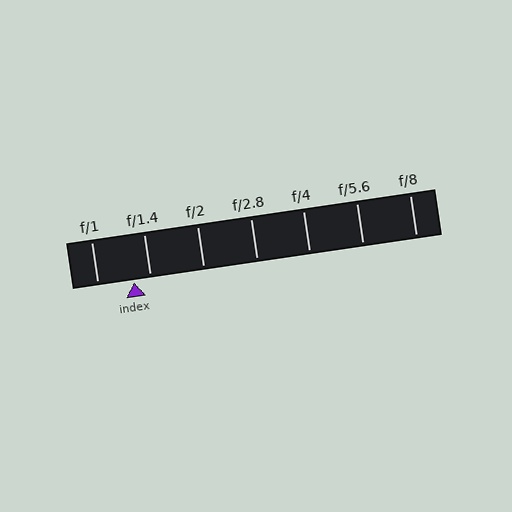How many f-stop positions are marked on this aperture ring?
There are 7 f-stop positions marked.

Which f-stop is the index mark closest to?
The index mark is closest to f/1.4.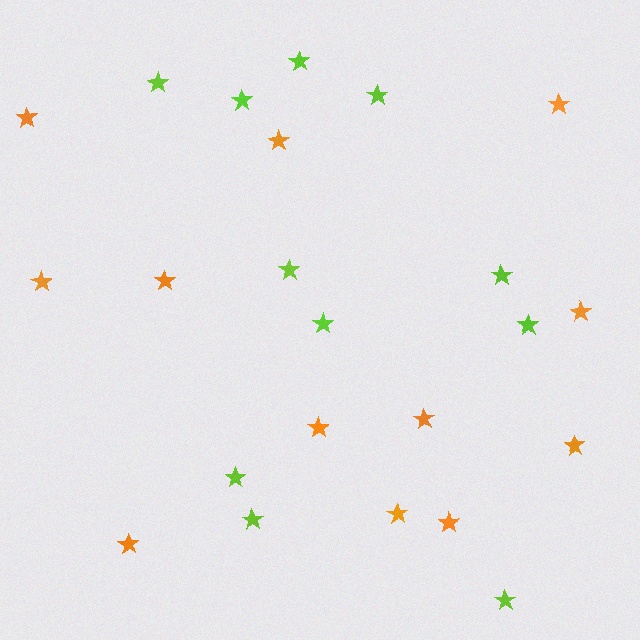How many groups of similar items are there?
There are 2 groups: one group of orange stars (12) and one group of lime stars (11).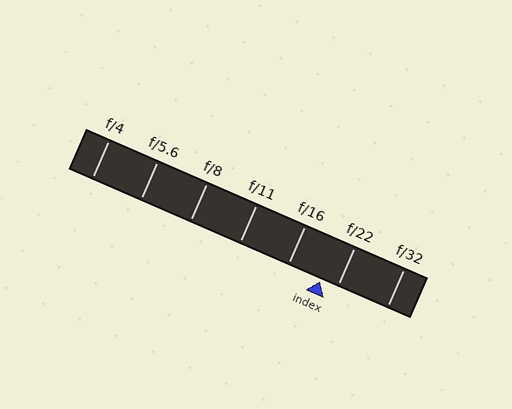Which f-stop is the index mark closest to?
The index mark is closest to f/22.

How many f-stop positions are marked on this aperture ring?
There are 7 f-stop positions marked.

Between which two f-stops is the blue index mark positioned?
The index mark is between f/16 and f/22.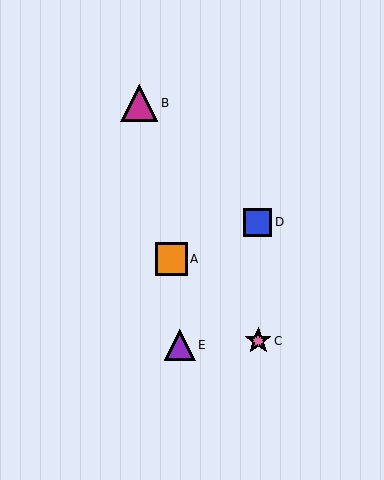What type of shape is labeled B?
Shape B is a magenta triangle.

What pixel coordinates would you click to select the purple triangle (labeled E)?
Click at (180, 345) to select the purple triangle E.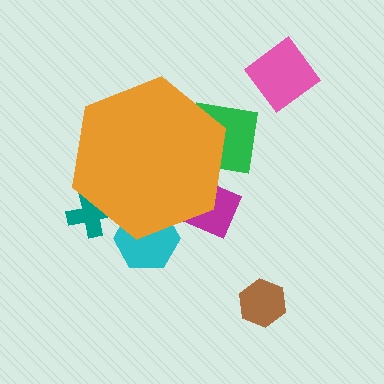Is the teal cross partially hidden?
Yes, the teal cross is partially hidden behind the orange hexagon.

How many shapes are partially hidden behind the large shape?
4 shapes are partially hidden.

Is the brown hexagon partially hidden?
No, the brown hexagon is fully visible.